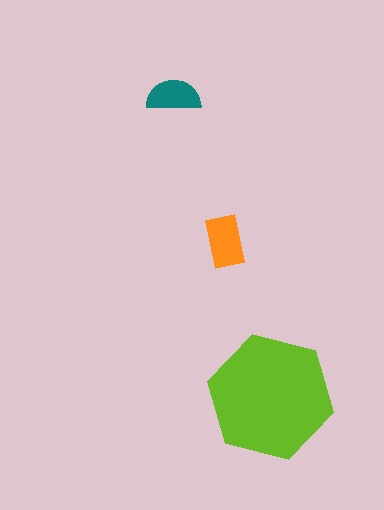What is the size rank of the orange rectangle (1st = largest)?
2nd.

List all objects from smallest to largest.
The teal semicircle, the orange rectangle, the lime hexagon.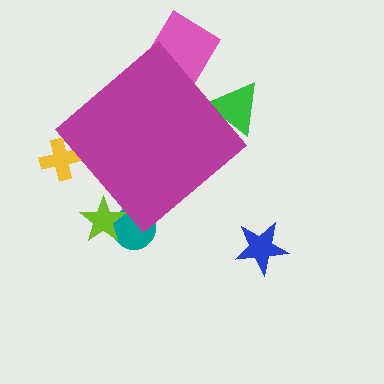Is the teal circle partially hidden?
Yes, the teal circle is partially hidden behind the magenta diamond.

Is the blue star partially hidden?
No, the blue star is fully visible.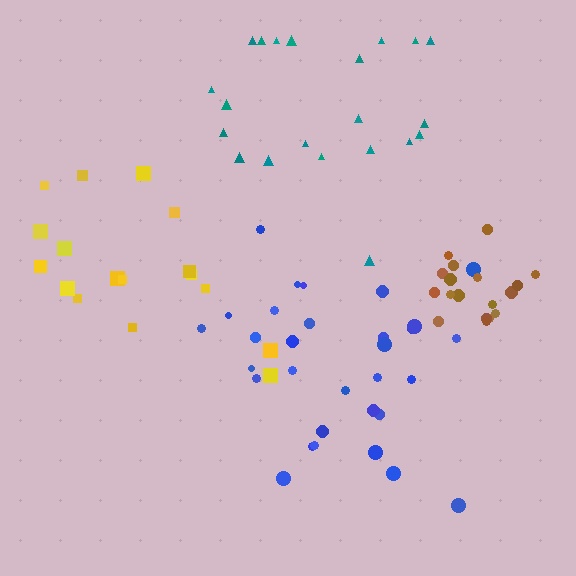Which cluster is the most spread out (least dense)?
Yellow.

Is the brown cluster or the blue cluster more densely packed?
Brown.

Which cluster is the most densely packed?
Brown.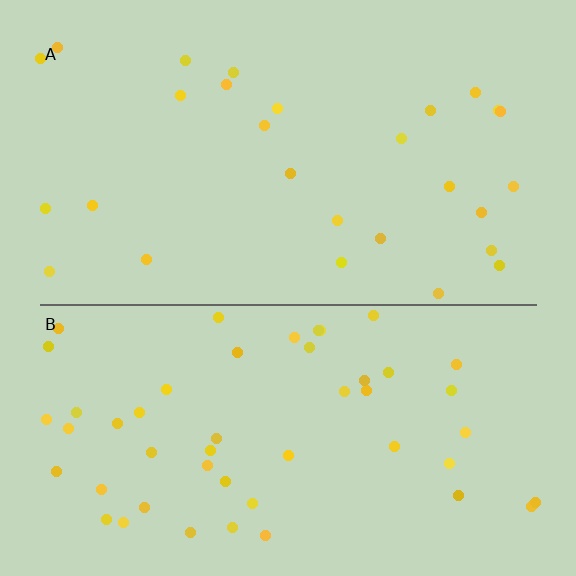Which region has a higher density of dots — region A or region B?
B (the bottom).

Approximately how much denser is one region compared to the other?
Approximately 1.8× — region B over region A.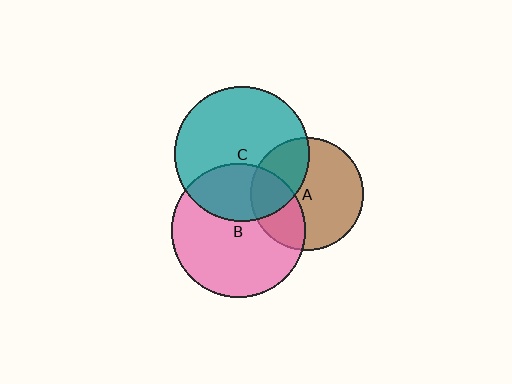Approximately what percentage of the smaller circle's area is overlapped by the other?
Approximately 30%.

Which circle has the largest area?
Circle C (teal).